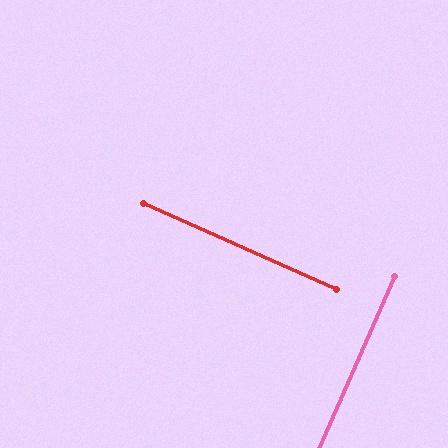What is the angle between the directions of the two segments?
Approximately 90 degrees.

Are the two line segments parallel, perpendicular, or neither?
Perpendicular — they meet at approximately 90°.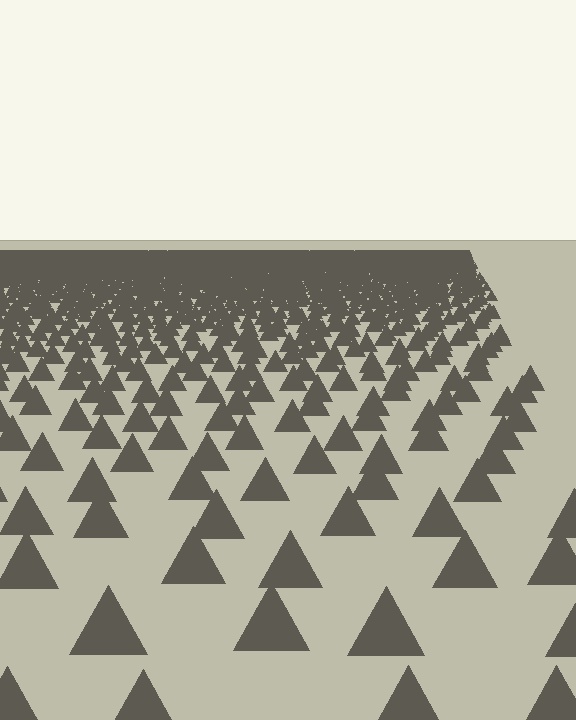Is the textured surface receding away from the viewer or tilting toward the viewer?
The surface is receding away from the viewer. Texture elements get smaller and denser toward the top.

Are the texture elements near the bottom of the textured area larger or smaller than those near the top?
Larger. Near the bottom, elements are closer to the viewer and appear at a bigger on-screen size.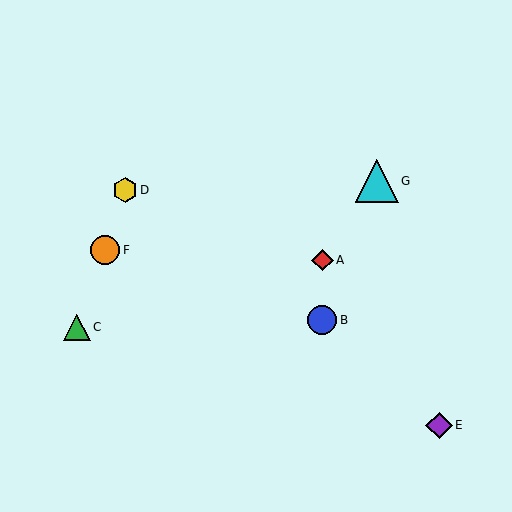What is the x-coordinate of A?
Object A is at x≈322.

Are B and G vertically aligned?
No, B is at x≈322 and G is at x≈377.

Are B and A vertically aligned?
Yes, both are at x≈322.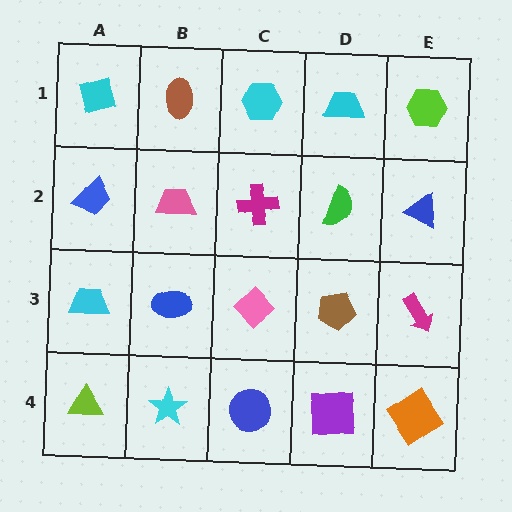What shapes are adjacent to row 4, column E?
A magenta arrow (row 3, column E), a purple square (row 4, column D).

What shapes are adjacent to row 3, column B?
A pink trapezoid (row 2, column B), a cyan star (row 4, column B), a cyan trapezoid (row 3, column A), a pink diamond (row 3, column C).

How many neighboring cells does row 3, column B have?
4.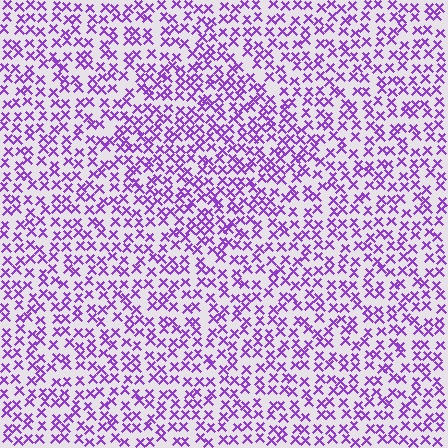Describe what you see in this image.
The image contains small purple elements arranged at two different densities. A diamond-shaped region is visible where the elements are more densely packed than the surrounding area.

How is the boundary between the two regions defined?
The boundary is defined by a change in element density (approximately 1.4x ratio). All elements are the same color, size, and shape.